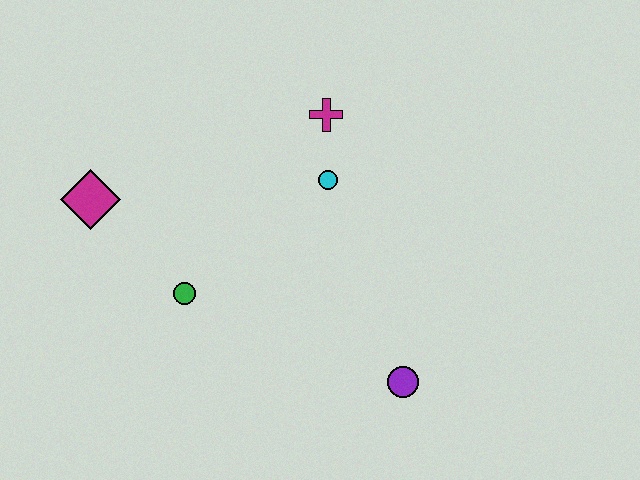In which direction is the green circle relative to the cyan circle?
The green circle is to the left of the cyan circle.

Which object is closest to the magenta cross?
The cyan circle is closest to the magenta cross.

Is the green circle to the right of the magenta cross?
No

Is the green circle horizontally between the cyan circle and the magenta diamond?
Yes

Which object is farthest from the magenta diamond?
The purple circle is farthest from the magenta diamond.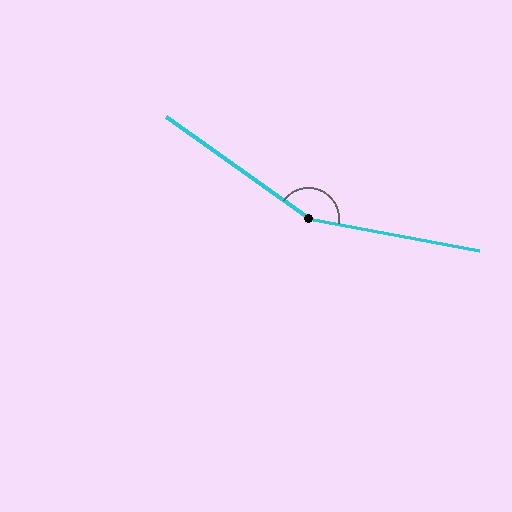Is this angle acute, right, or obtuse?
It is obtuse.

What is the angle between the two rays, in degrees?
Approximately 155 degrees.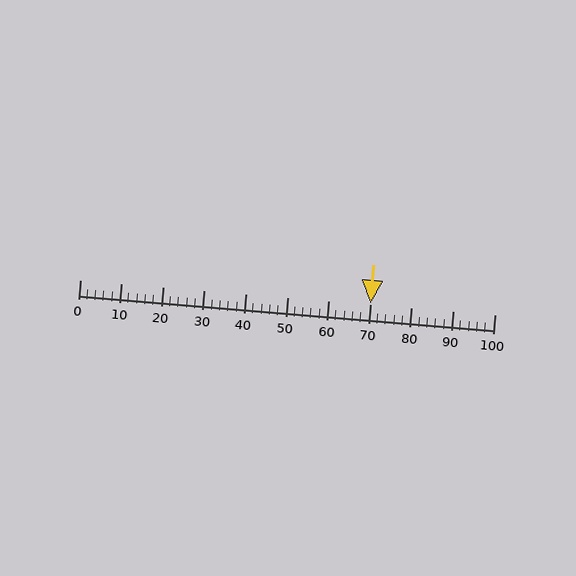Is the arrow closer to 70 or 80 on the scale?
The arrow is closer to 70.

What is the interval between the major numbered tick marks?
The major tick marks are spaced 10 units apart.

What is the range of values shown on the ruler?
The ruler shows values from 0 to 100.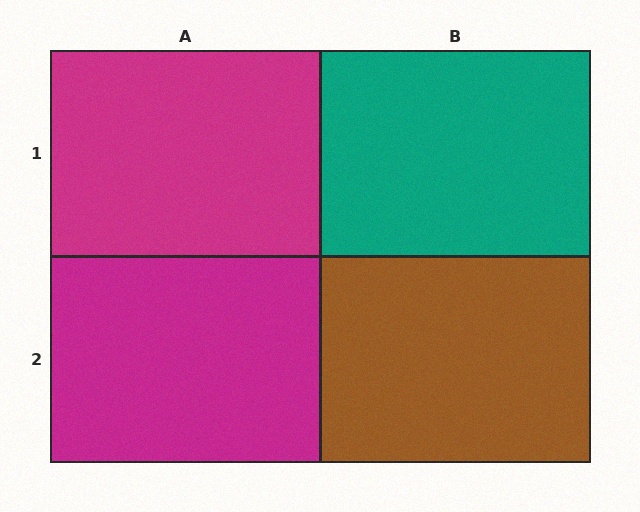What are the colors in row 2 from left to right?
Magenta, brown.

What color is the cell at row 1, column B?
Teal.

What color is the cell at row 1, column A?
Magenta.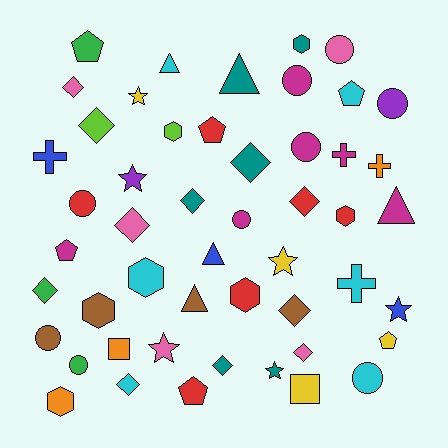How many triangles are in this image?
There are 5 triangles.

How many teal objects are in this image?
There are 6 teal objects.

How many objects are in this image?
There are 50 objects.